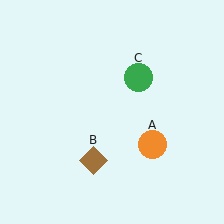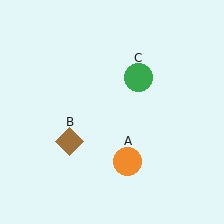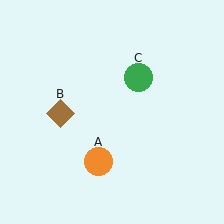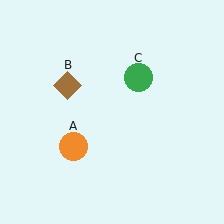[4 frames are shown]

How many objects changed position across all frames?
2 objects changed position: orange circle (object A), brown diamond (object B).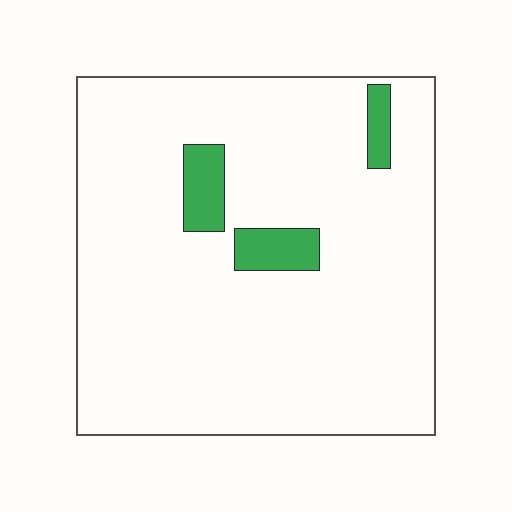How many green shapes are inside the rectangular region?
3.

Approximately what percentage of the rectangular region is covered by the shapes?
Approximately 5%.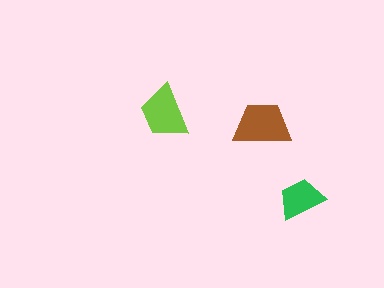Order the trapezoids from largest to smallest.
the brown one, the lime one, the green one.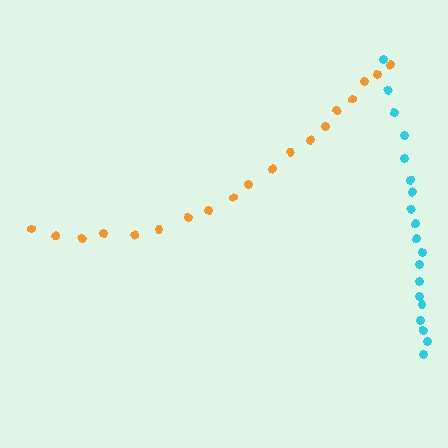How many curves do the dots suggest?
There are 2 distinct paths.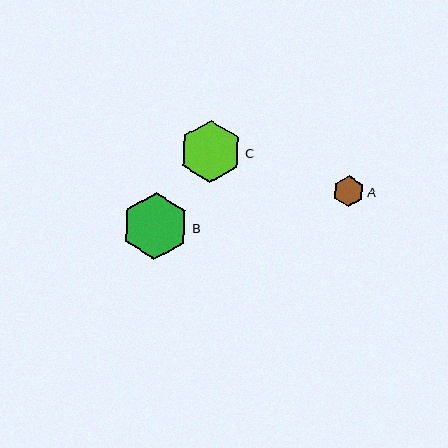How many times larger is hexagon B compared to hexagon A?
Hexagon B is approximately 2.2 times the size of hexagon A.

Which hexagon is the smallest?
Hexagon A is the smallest with a size of approximately 31 pixels.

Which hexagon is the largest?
Hexagon B is the largest with a size of approximately 67 pixels.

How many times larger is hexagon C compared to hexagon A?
Hexagon C is approximately 2.0 times the size of hexagon A.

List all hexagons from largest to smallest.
From largest to smallest: B, C, A.